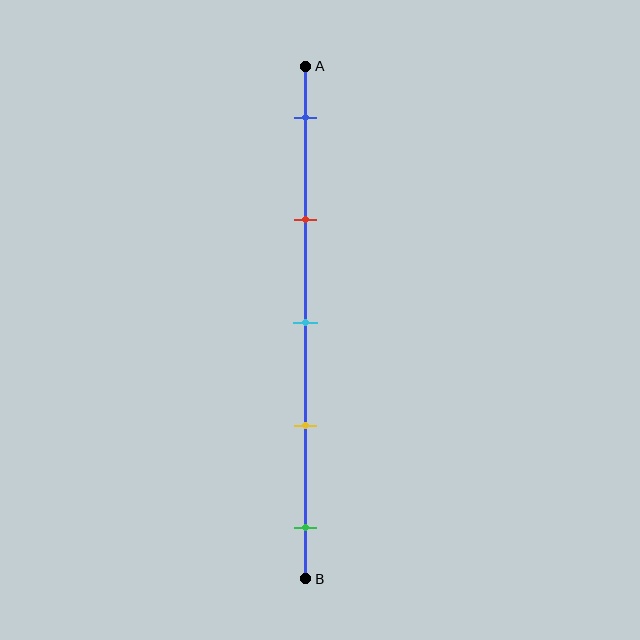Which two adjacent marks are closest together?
The cyan and yellow marks are the closest adjacent pair.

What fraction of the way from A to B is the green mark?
The green mark is approximately 90% (0.9) of the way from A to B.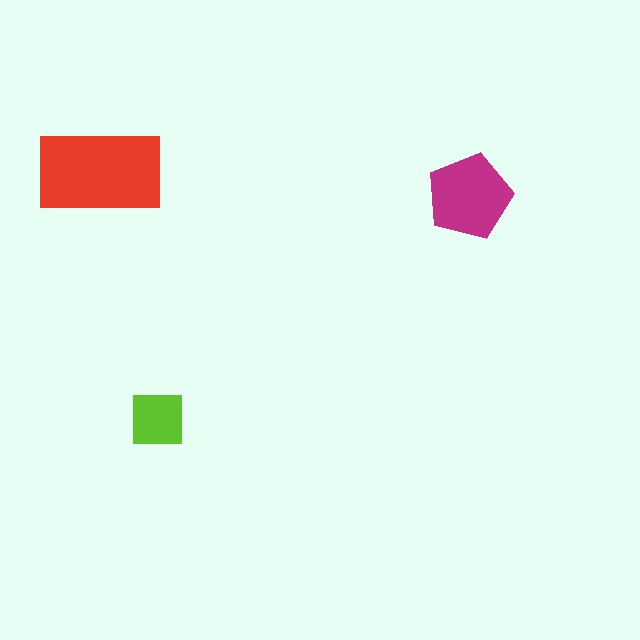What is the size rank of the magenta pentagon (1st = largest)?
2nd.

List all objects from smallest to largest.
The lime square, the magenta pentagon, the red rectangle.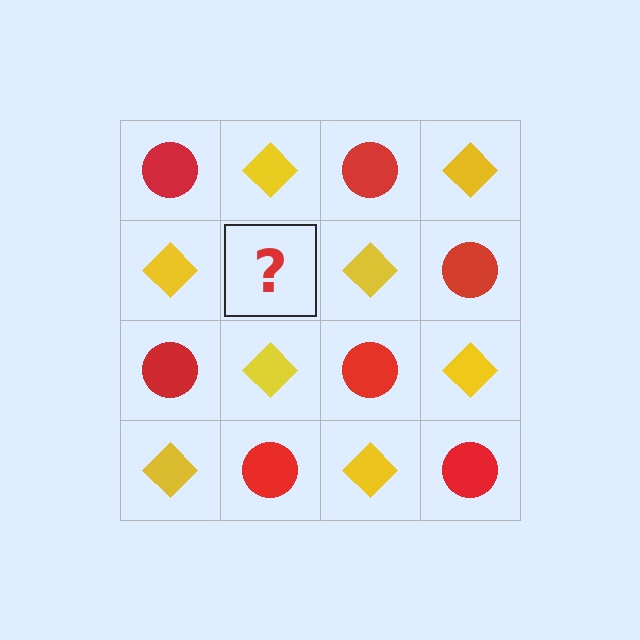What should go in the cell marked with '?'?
The missing cell should contain a red circle.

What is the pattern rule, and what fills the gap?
The rule is that it alternates red circle and yellow diamond in a checkerboard pattern. The gap should be filled with a red circle.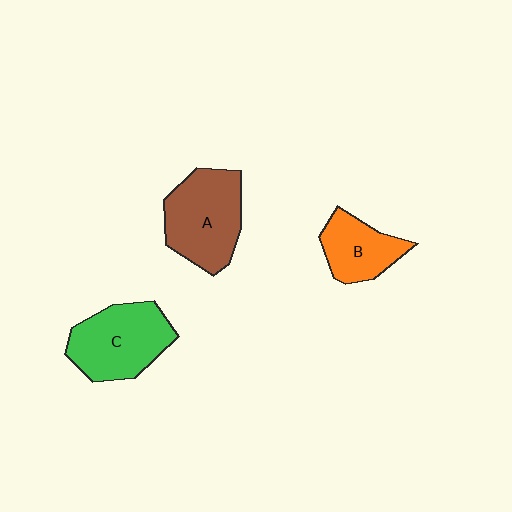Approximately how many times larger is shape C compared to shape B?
Approximately 1.5 times.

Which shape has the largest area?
Shape A (brown).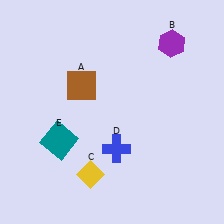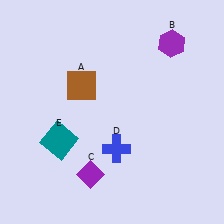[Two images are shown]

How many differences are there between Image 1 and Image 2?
There is 1 difference between the two images.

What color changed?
The diamond (C) changed from yellow in Image 1 to purple in Image 2.